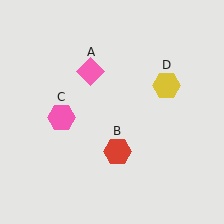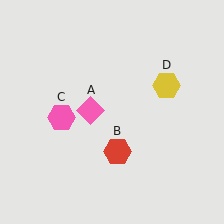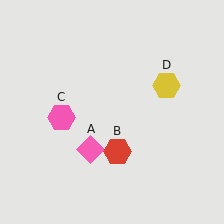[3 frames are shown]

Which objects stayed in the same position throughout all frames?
Red hexagon (object B) and pink hexagon (object C) and yellow hexagon (object D) remained stationary.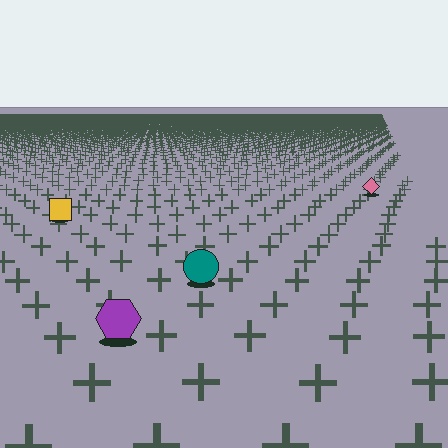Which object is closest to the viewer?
The purple hexagon is closest. The texture marks near it are larger and more spread out.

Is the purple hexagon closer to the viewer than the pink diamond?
Yes. The purple hexagon is closer — you can tell from the texture gradient: the ground texture is coarser near it.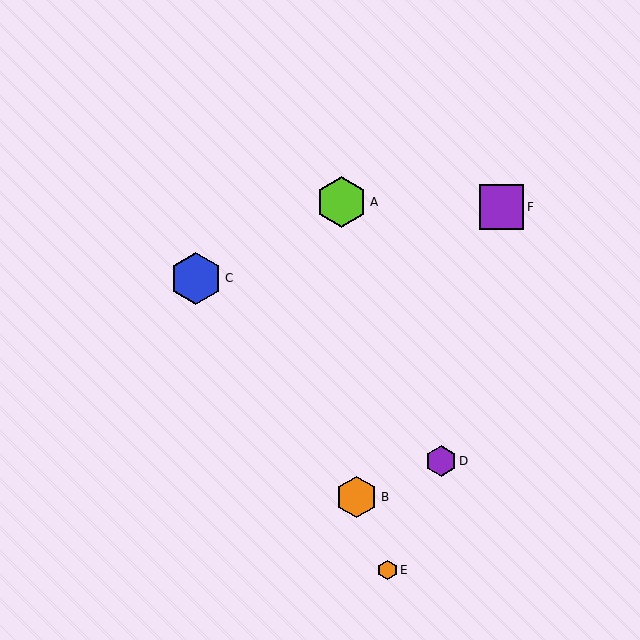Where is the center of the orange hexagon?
The center of the orange hexagon is at (357, 497).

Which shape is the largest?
The blue hexagon (labeled C) is the largest.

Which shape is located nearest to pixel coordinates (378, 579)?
The orange hexagon (labeled E) at (387, 570) is nearest to that location.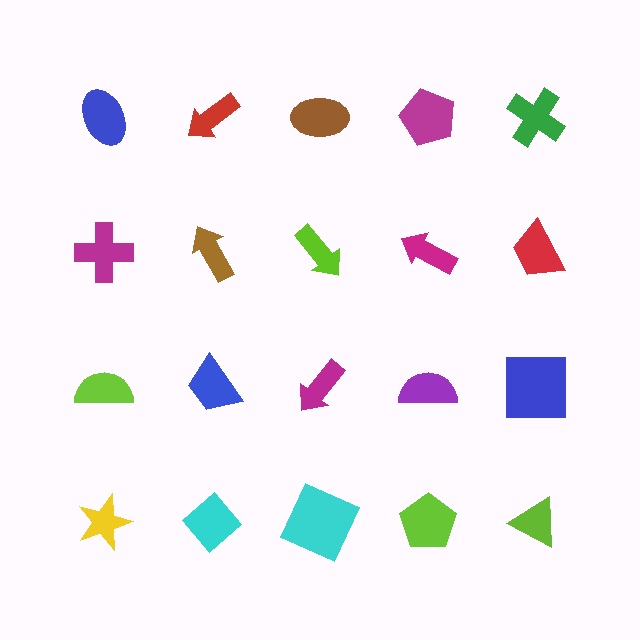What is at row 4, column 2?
A cyan diamond.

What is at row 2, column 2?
A brown arrow.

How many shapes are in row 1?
5 shapes.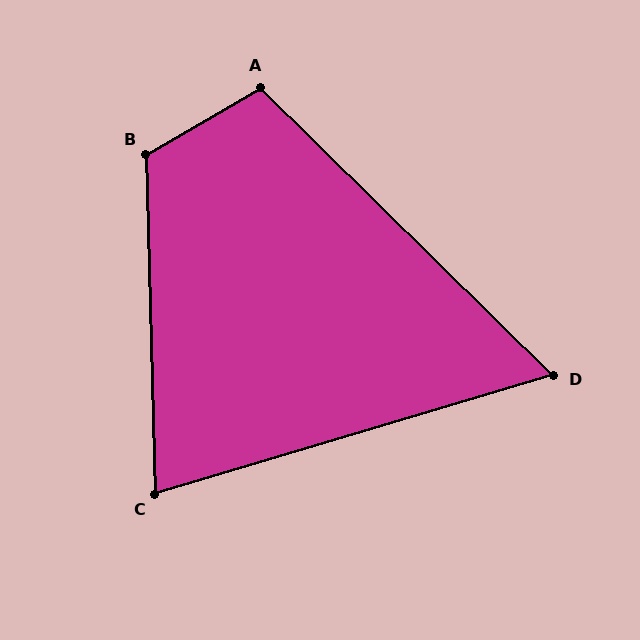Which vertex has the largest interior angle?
B, at approximately 119 degrees.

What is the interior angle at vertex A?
Approximately 105 degrees (obtuse).